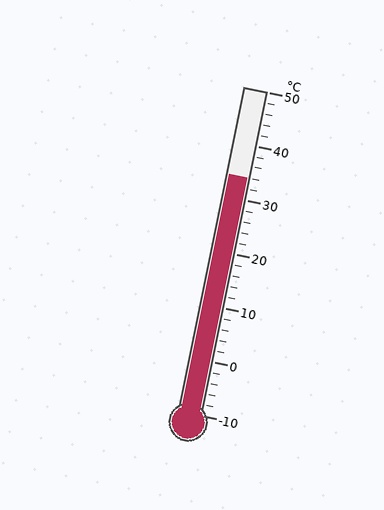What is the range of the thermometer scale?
The thermometer scale ranges from -10°C to 50°C.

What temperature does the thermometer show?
The thermometer shows approximately 34°C.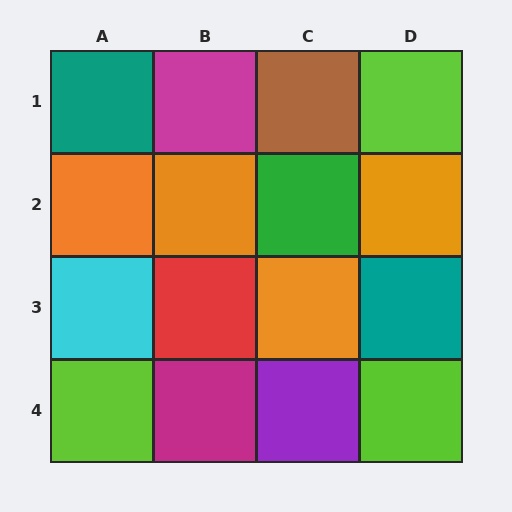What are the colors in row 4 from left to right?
Lime, magenta, purple, lime.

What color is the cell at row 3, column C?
Orange.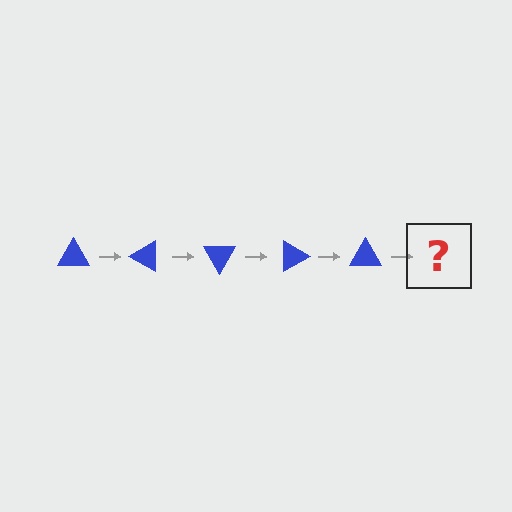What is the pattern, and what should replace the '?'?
The pattern is that the triangle rotates 30 degrees each step. The '?' should be a blue triangle rotated 150 degrees.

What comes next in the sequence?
The next element should be a blue triangle rotated 150 degrees.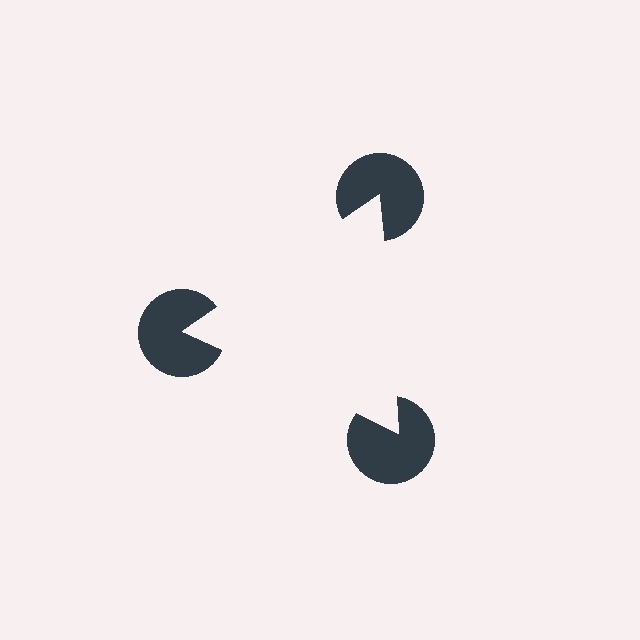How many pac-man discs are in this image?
There are 3 — one at each vertex of the illusory triangle.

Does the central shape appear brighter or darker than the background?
It typically appears slightly brighter than the background, even though no actual brightness change is drawn.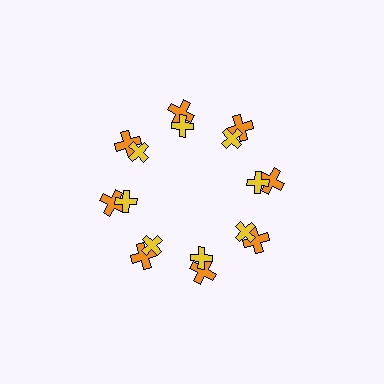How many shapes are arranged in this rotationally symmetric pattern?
There are 16 shapes, arranged in 8 groups of 2.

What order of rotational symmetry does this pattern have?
This pattern has 8-fold rotational symmetry.